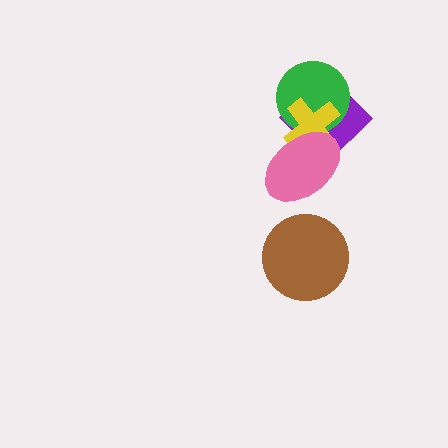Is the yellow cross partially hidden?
Yes, it is partially covered by another shape.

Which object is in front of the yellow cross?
The pink ellipse is in front of the yellow cross.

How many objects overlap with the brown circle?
0 objects overlap with the brown circle.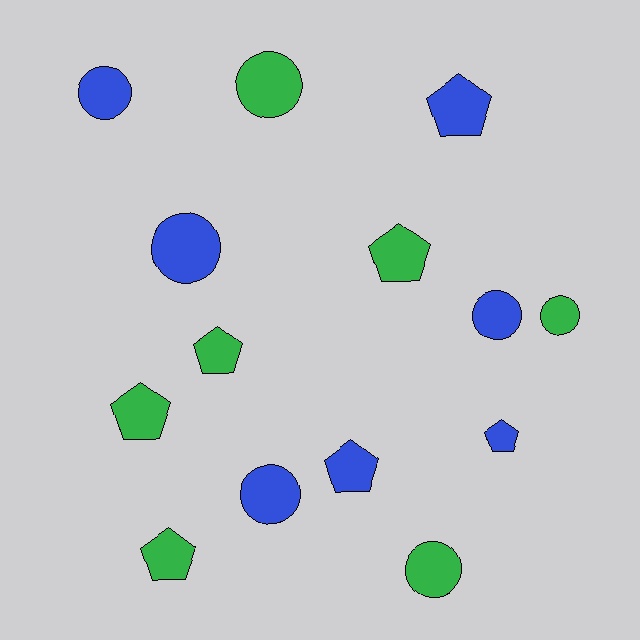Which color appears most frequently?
Green, with 7 objects.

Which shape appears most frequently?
Pentagon, with 7 objects.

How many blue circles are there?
There are 4 blue circles.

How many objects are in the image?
There are 14 objects.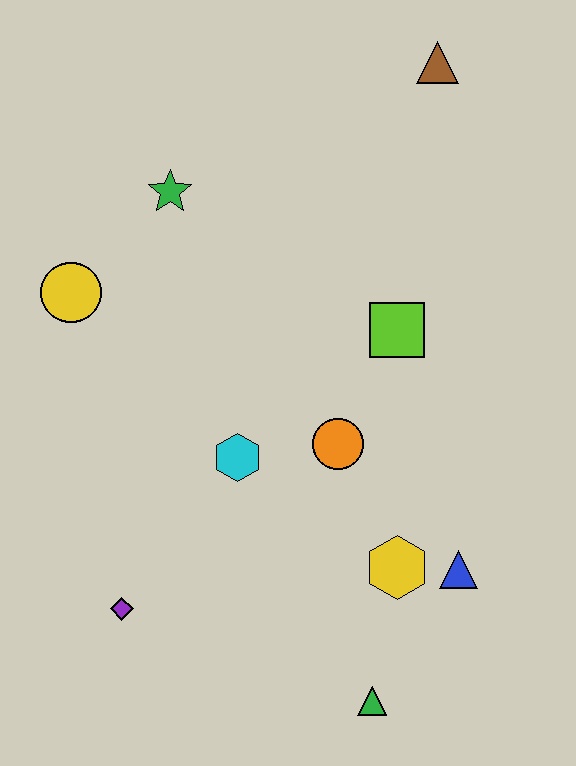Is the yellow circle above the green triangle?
Yes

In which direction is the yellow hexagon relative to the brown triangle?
The yellow hexagon is below the brown triangle.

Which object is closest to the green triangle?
The yellow hexagon is closest to the green triangle.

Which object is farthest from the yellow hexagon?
The brown triangle is farthest from the yellow hexagon.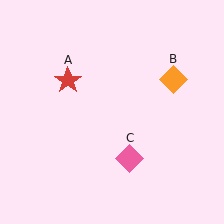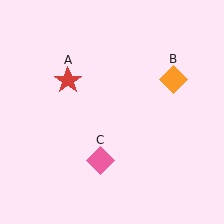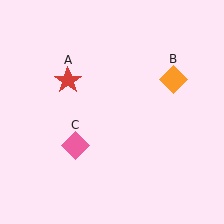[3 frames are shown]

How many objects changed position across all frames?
1 object changed position: pink diamond (object C).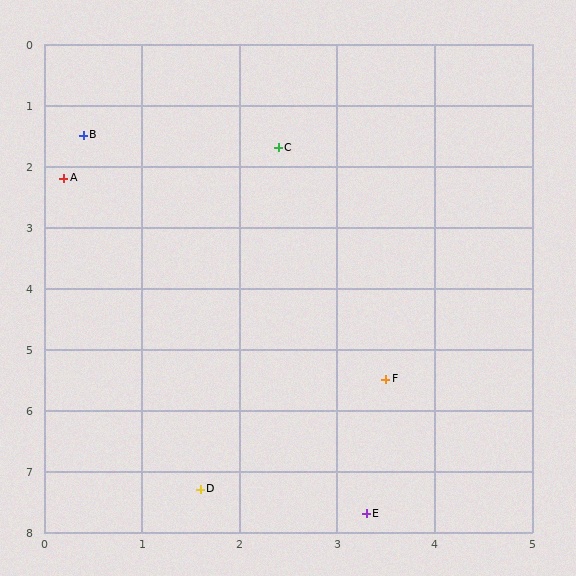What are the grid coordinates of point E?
Point E is at approximately (3.3, 7.7).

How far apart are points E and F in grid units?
Points E and F are about 2.2 grid units apart.